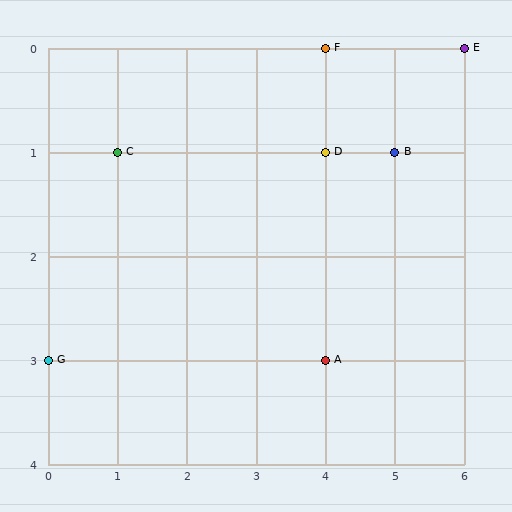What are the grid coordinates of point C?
Point C is at grid coordinates (1, 1).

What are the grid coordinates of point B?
Point B is at grid coordinates (5, 1).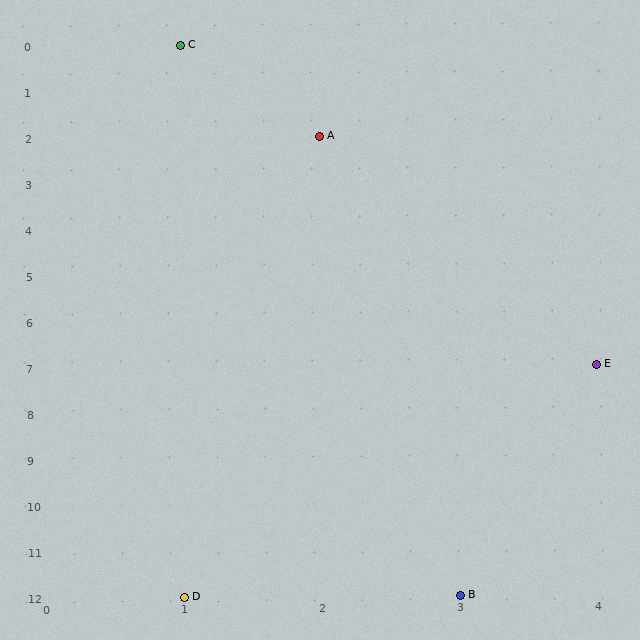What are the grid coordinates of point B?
Point B is at grid coordinates (3, 12).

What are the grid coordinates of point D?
Point D is at grid coordinates (1, 12).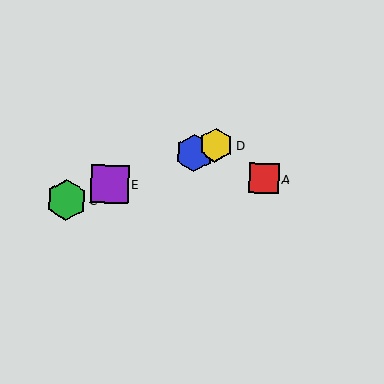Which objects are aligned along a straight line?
Objects B, C, D, E are aligned along a straight line.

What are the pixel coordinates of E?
Object E is at (109, 184).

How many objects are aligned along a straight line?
4 objects (B, C, D, E) are aligned along a straight line.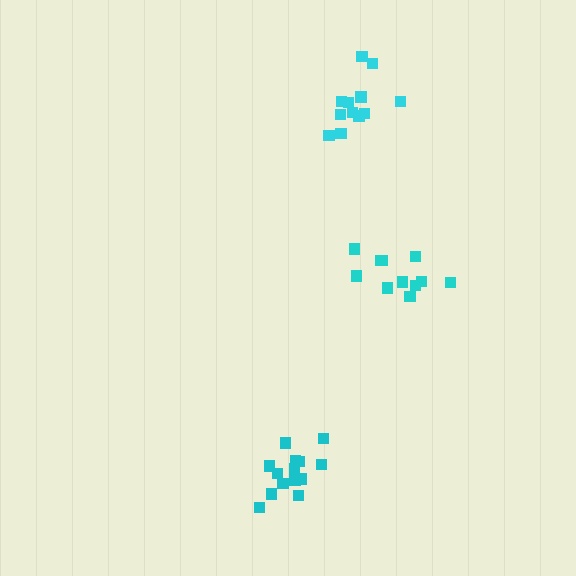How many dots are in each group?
Group 1: 14 dots, Group 2: 11 dots, Group 3: 12 dots (37 total).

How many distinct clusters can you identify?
There are 3 distinct clusters.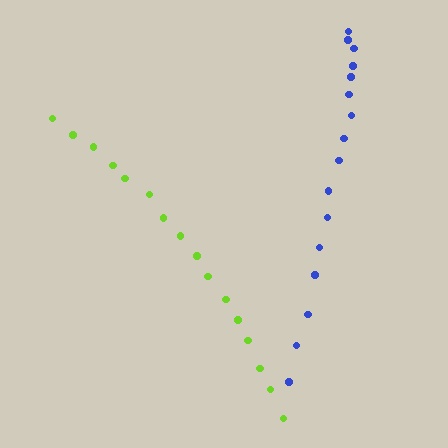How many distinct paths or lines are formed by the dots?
There are 2 distinct paths.